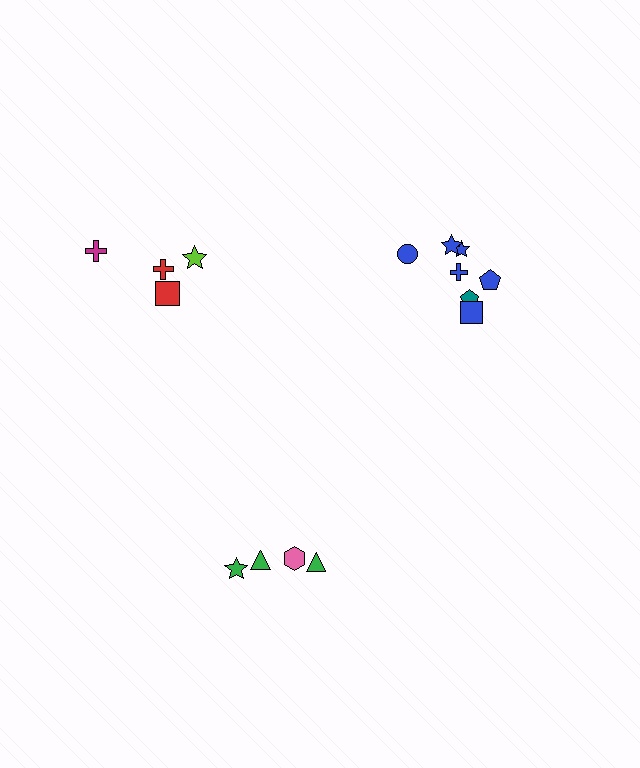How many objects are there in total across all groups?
There are 15 objects.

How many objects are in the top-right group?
There are 7 objects.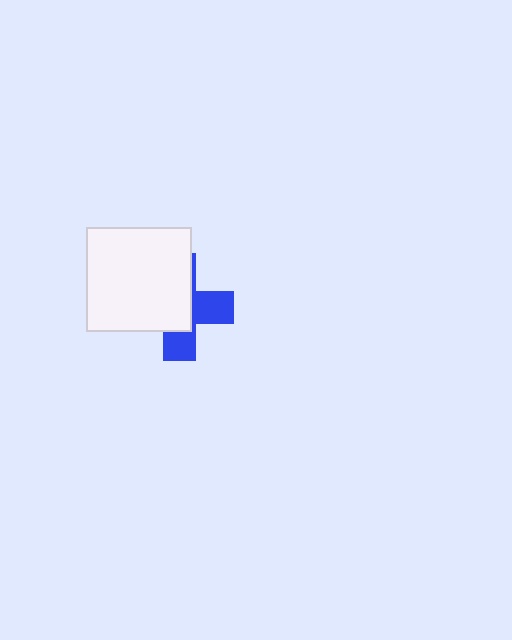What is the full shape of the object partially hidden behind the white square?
The partially hidden object is a blue cross.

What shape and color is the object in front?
The object in front is a white square.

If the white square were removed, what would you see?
You would see the complete blue cross.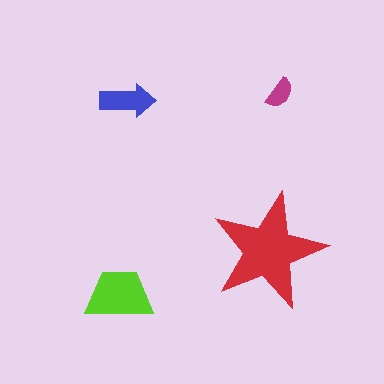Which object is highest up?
The magenta semicircle is topmost.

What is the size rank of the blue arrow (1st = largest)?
3rd.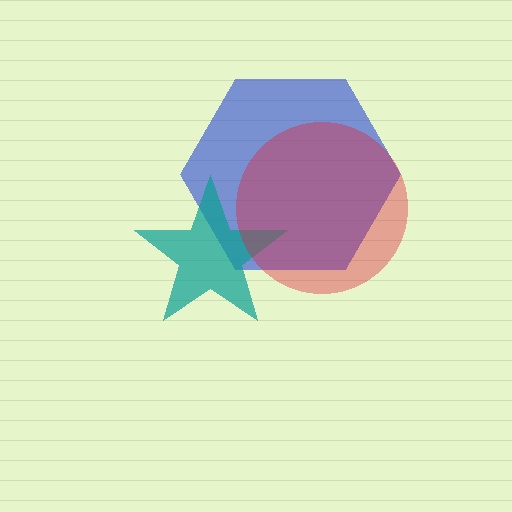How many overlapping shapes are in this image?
There are 3 overlapping shapes in the image.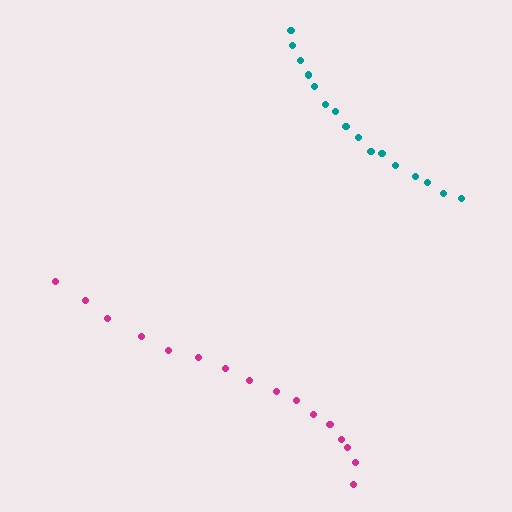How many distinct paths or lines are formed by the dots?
There are 2 distinct paths.